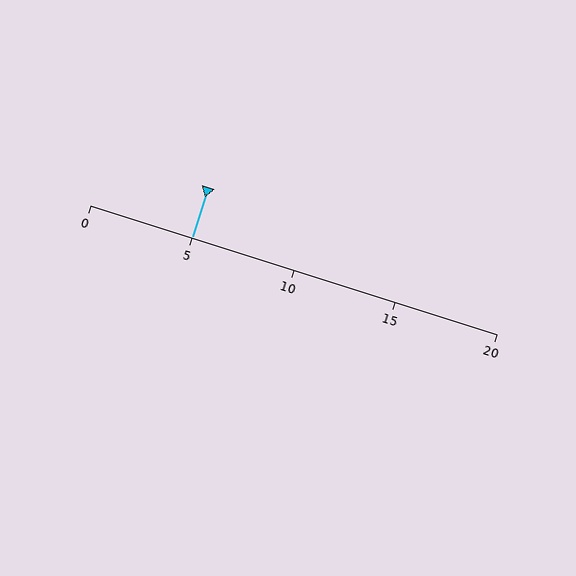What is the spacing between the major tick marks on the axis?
The major ticks are spaced 5 apart.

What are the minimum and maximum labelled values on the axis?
The axis runs from 0 to 20.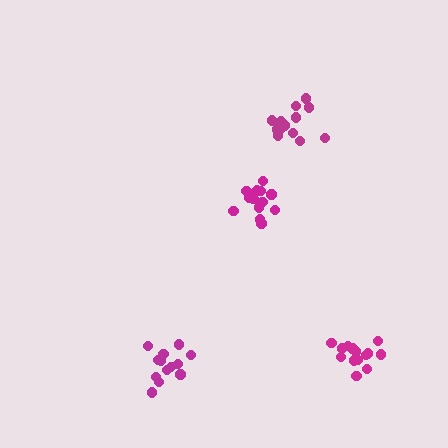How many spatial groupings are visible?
There are 4 spatial groupings.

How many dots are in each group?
Group 1: 14 dots, Group 2: 14 dots, Group 3: 14 dots, Group 4: 13 dots (55 total).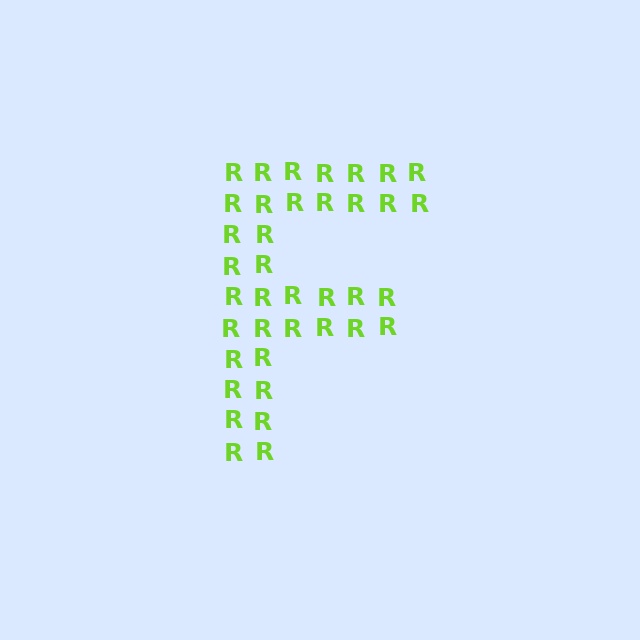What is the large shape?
The large shape is the letter F.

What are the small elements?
The small elements are letter R's.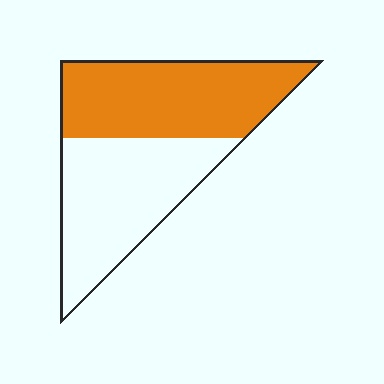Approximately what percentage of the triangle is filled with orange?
Approximately 50%.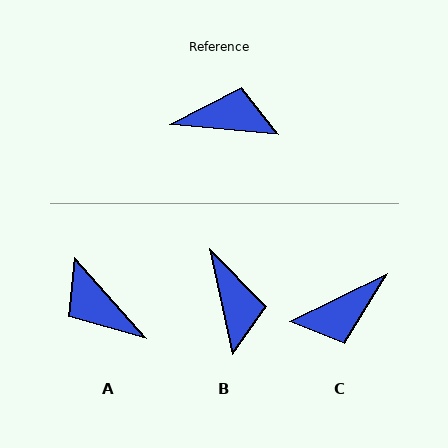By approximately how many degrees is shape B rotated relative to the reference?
Approximately 73 degrees clockwise.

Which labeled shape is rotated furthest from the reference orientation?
C, about 149 degrees away.